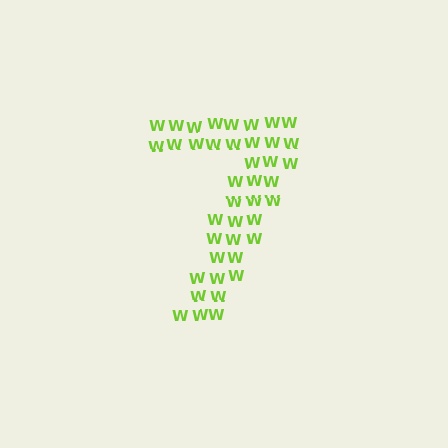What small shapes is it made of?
It is made of small letter W's.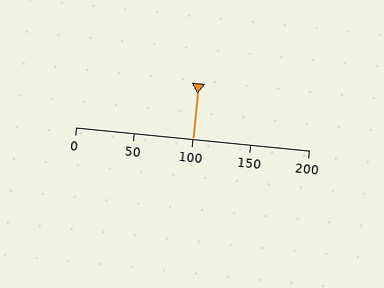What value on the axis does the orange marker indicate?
The marker indicates approximately 100.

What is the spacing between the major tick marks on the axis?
The major ticks are spaced 50 apart.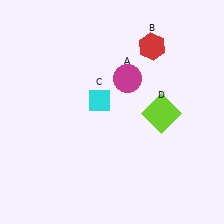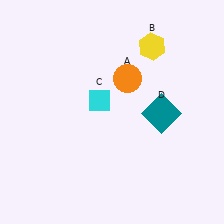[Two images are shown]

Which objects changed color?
A changed from magenta to orange. B changed from red to yellow. D changed from lime to teal.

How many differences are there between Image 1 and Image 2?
There are 3 differences between the two images.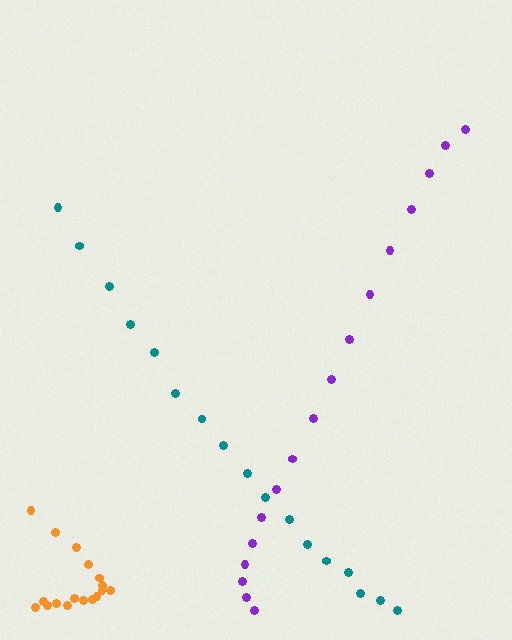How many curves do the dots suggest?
There are 3 distinct paths.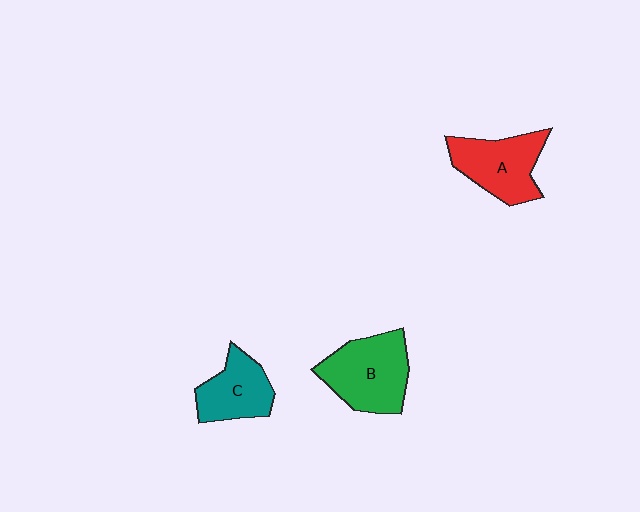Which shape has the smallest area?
Shape C (teal).